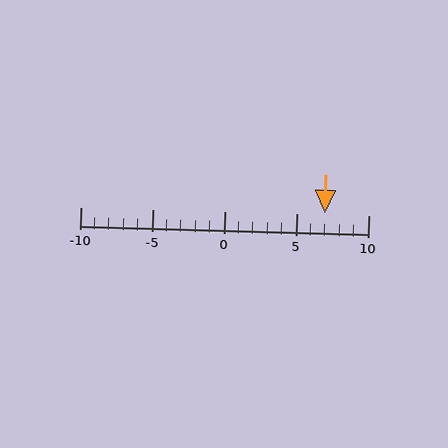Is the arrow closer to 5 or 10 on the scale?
The arrow is closer to 5.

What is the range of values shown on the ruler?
The ruler shows values from -10 to 10.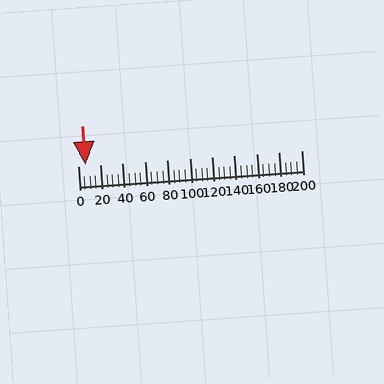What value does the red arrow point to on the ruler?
The red arrow points to approximately 6.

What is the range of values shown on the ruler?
The ruler shows values from 0 to 200.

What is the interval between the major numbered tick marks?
The major tick marks are spaced 20 units apart.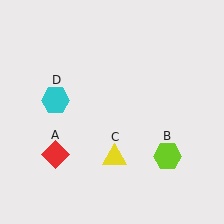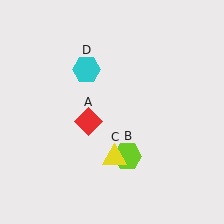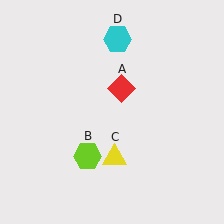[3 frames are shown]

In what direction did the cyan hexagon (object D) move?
The cyan hexagon (object D) moved up and to the right.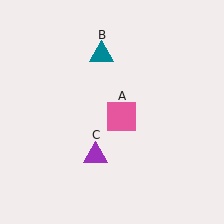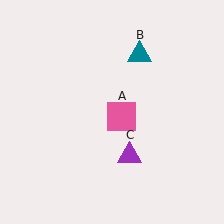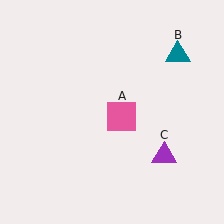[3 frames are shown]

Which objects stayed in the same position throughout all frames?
Pink square (object A) remained stationary.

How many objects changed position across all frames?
2 objects changed position: teal triangle (object B), purple triangle (object C).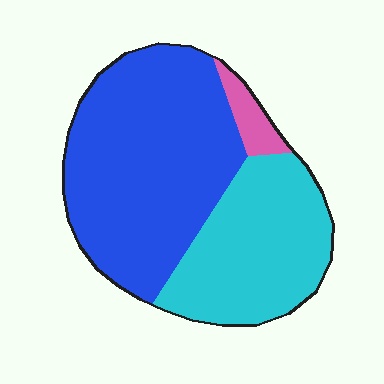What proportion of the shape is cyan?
Cyan covers around 35% of the shape.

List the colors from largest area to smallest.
From largest to smallest: blue, cyan, pink.